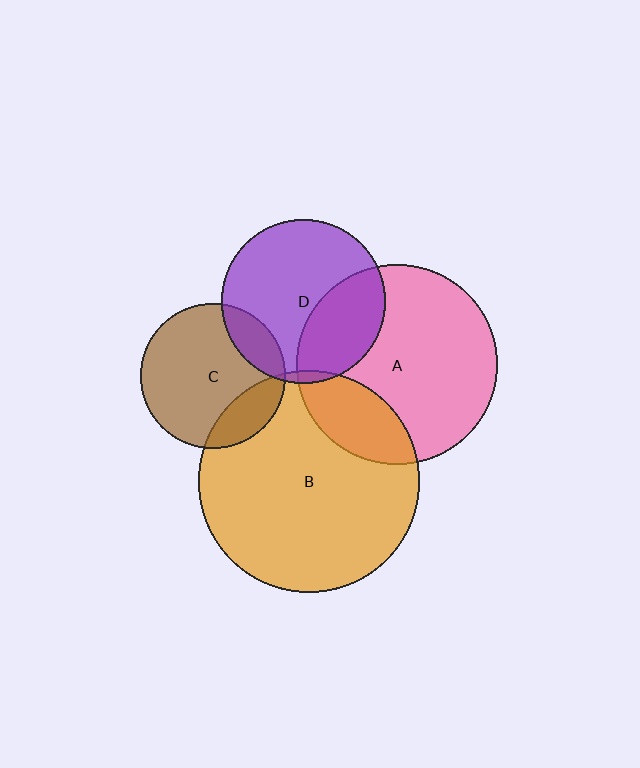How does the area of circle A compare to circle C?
Approximately 1.9 times.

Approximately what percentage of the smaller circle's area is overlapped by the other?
Approximately 30%.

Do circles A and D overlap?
Yes.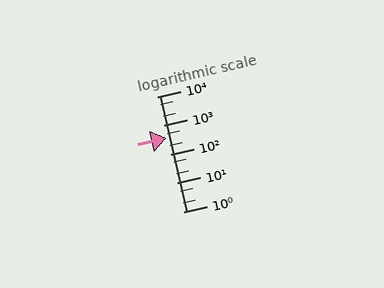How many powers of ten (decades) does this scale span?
The scale spans 4 decades, from 1 to 10000.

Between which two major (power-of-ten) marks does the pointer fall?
The pointer is between 100 and 1000.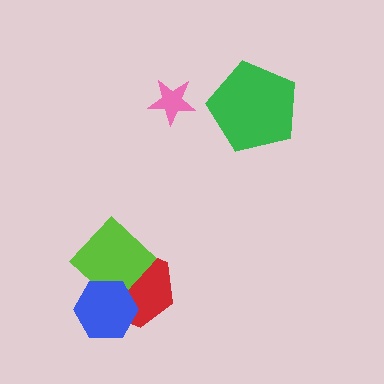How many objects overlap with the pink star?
0 objects overlap with the pink star.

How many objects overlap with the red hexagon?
2 objects overlap with the red hexagon.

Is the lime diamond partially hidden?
Yes, it is partially covered by another shape.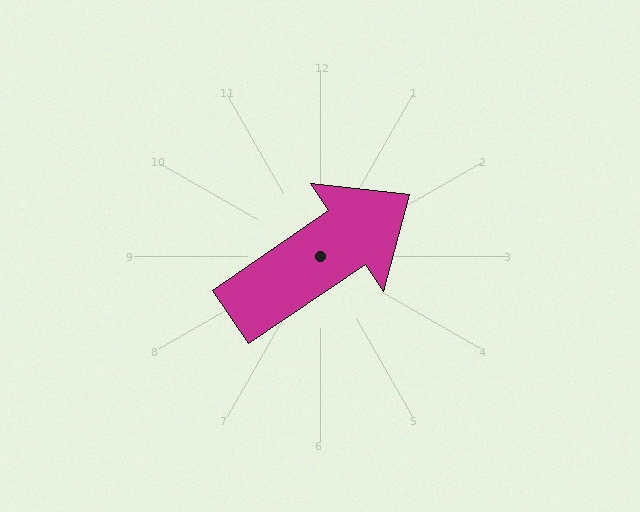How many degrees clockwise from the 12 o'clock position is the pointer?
Approximately 56 degrees.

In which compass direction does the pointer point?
Northeast.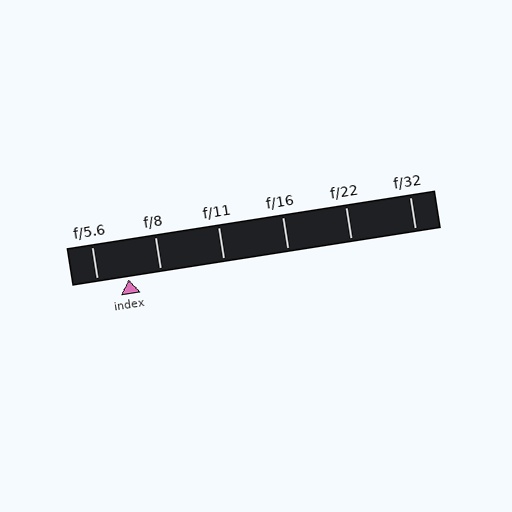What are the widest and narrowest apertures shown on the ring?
The widest aperture shown is f/5.6 and the narrowest is f/32.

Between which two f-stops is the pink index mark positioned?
The index mark is between f/5.6 and f/8.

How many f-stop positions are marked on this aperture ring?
There are 6 f-stop positions marked.